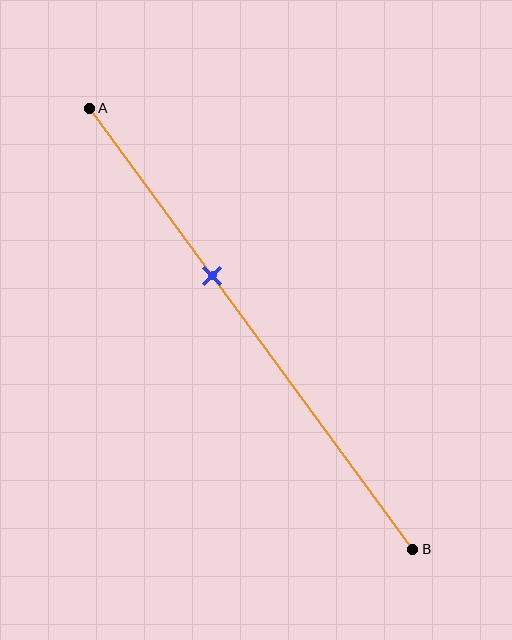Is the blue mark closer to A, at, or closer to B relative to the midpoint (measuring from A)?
The blue mark is closer to point A than the midpoint of segment AB.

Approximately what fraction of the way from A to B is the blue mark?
The blue mark is approximately 40% of the way from A to B.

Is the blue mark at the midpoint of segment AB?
No, the mark is at about 40% from A, not at the 50% midpoint.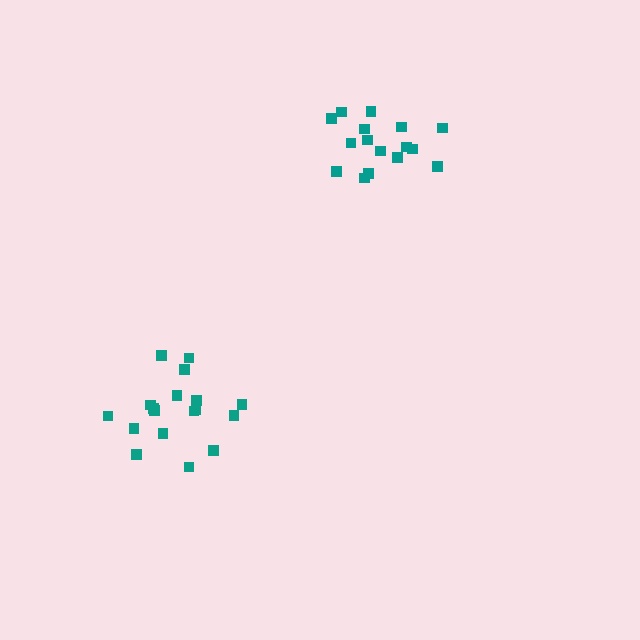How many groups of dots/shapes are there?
There are 2 groups.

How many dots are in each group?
Group 1: 18 dots, Group 2: 17 dots (35 total).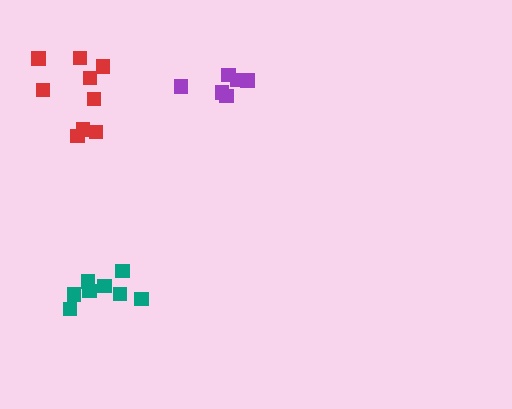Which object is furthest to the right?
The purple cluster is rightmost.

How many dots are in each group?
Group 1: 8 dots, Group 2: 9 dots, Group 3: 6 dots (23 total).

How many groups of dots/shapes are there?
There are 3 groups.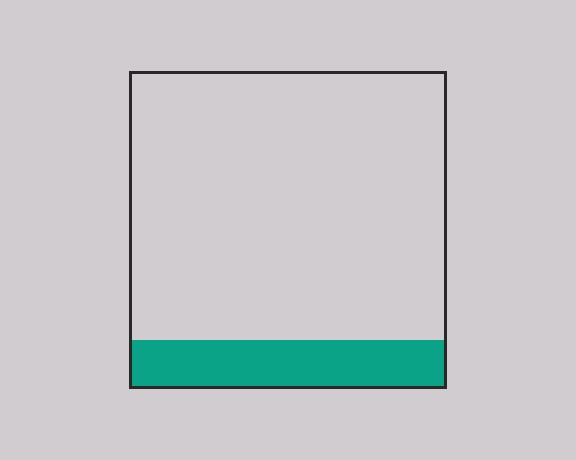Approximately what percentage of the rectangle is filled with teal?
Approximately 15%.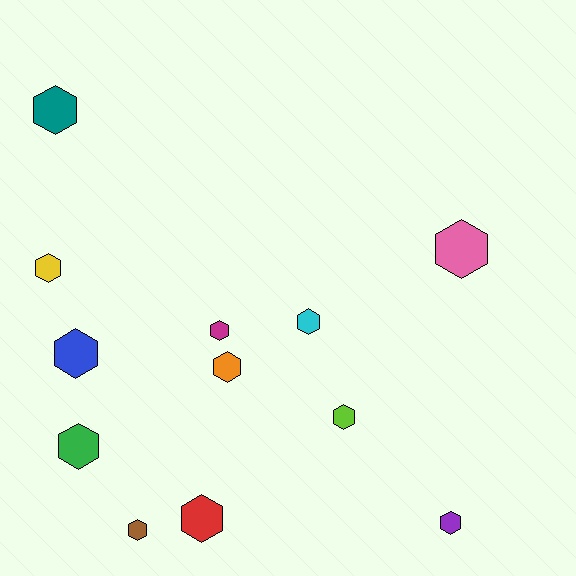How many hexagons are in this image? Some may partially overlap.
There are 12 hexagons.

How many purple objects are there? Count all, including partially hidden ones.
There is 1 purple object.